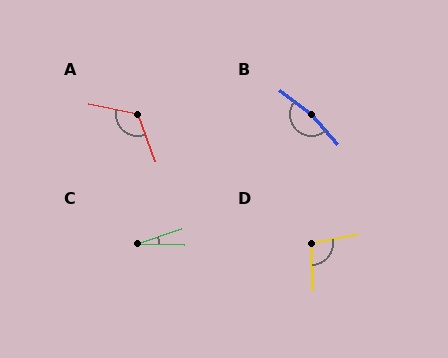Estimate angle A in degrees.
Approximately 122 degrees.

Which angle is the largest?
B, at approximately 168 degrees.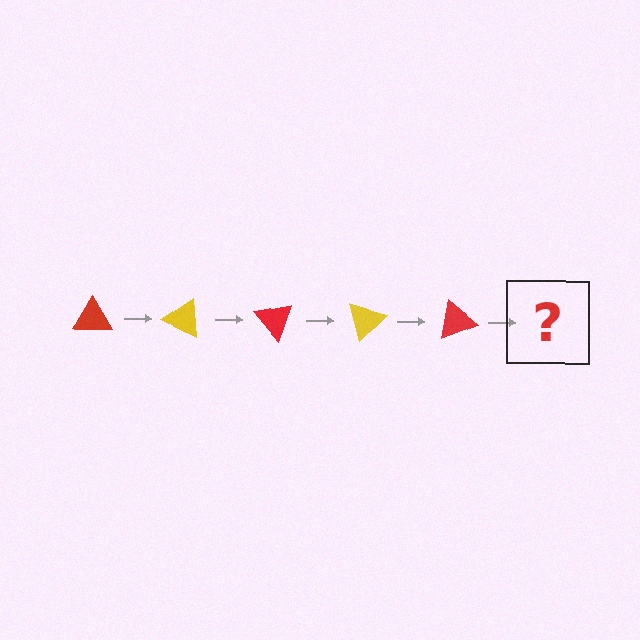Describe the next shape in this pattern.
It should be a yellow triangle, rotated 125 degrees from the start.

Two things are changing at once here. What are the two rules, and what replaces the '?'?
The two rules are that it rotates 25 degrees each step and the color cycles through red and yellow. The '?' should be a yellow triangle, rotated 125 degrees from the start.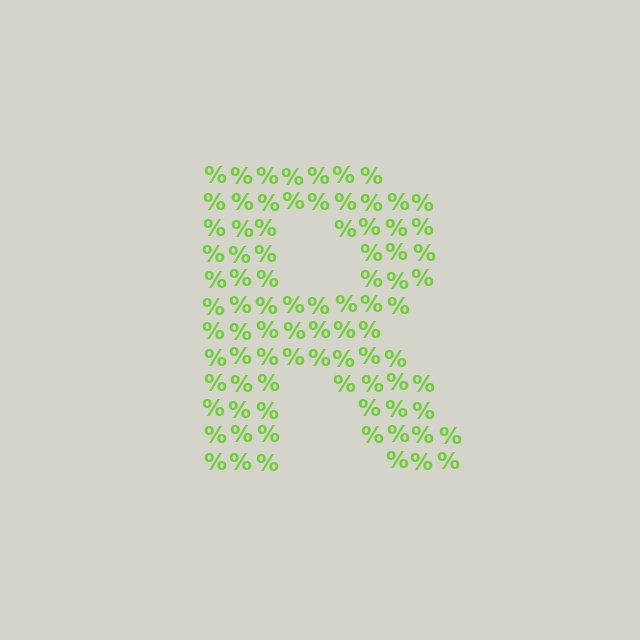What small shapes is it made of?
It is made of small percent signs.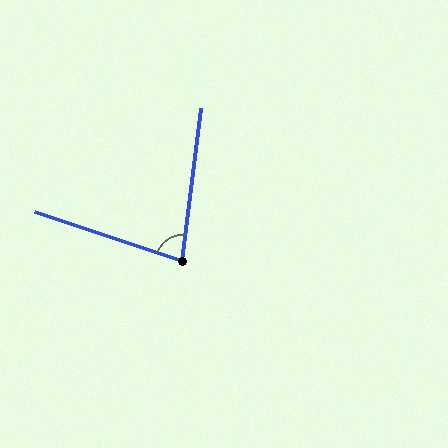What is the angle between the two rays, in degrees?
Approximately 79 degrees.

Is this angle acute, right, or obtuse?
It is acute.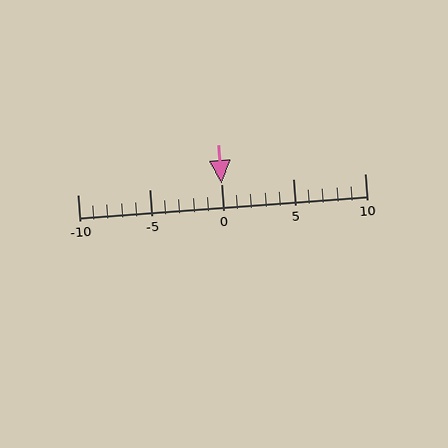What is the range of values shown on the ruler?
The ruler shows values from -10 to 10.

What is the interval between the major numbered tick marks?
The major tick marks are spaced 5 units apart.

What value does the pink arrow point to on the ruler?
The pink arrow points to approximately 0.